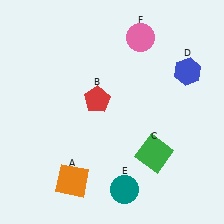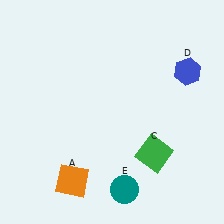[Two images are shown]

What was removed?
The pink circle (F), the red pentagon (B) were removed in Image 2.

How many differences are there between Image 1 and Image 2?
There are 2 differences between the two images.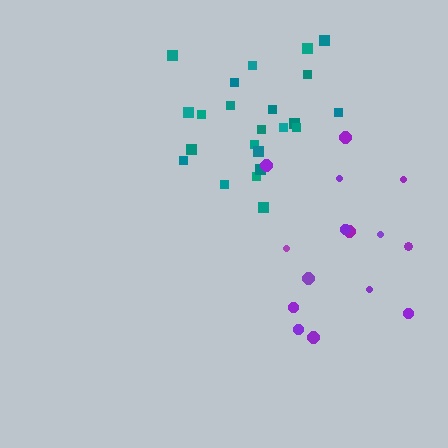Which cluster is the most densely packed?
Teal.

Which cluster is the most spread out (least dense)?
Purple.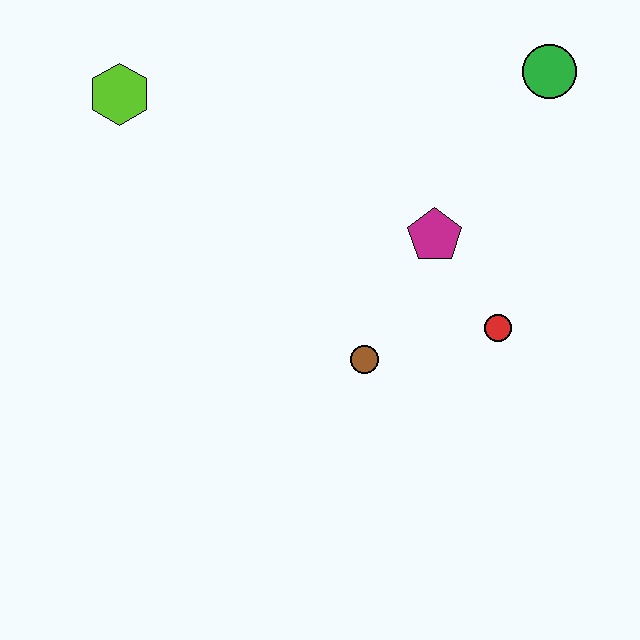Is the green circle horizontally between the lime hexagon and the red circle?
No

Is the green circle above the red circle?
Yes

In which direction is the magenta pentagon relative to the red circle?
The magenta pentagon is above the red circle.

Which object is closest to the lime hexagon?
The magenta pentagon is closest to the lime hexagon.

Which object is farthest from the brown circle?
The lime hexagon is farthest from the brown circle.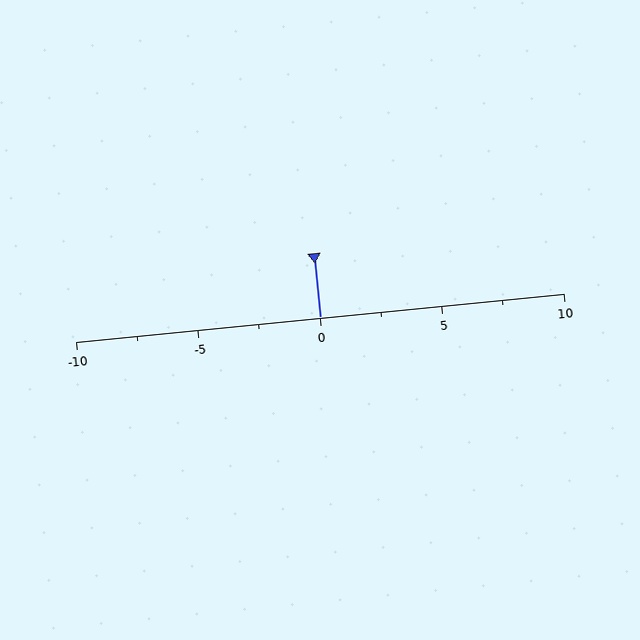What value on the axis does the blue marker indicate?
The marker indicates approximately 0.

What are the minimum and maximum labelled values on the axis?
The axis runs from -10 to 10.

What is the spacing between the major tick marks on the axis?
The major ticks are spaced 5 apart.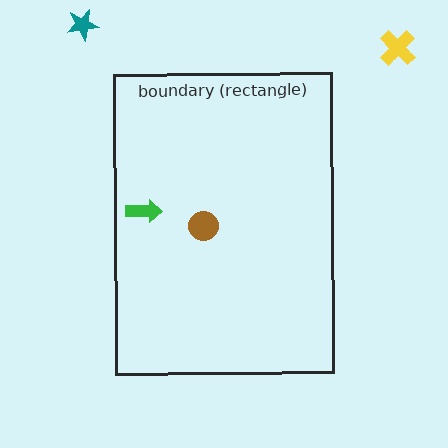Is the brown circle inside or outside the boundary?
Inside.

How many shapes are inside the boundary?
2 inside, 2 outside.